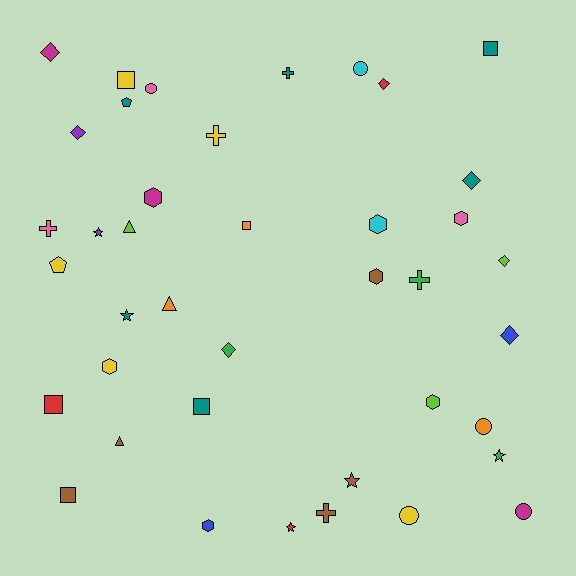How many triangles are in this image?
There are 3 triangles.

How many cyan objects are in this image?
There are 2 cyan objects.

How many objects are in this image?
There are 40 objects.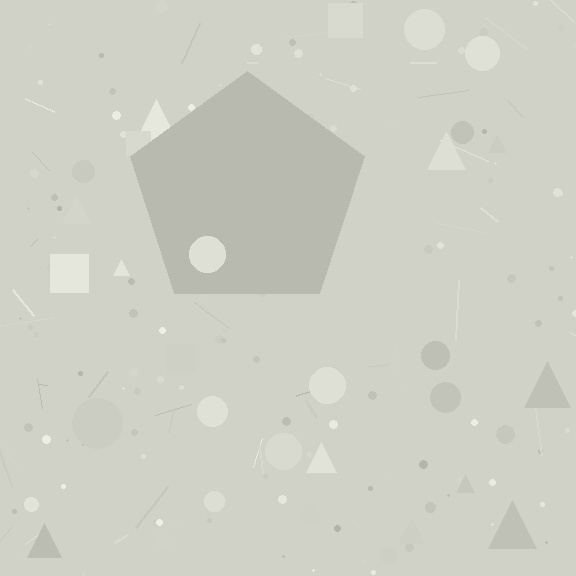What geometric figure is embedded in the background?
A pentagon is embedded in the background.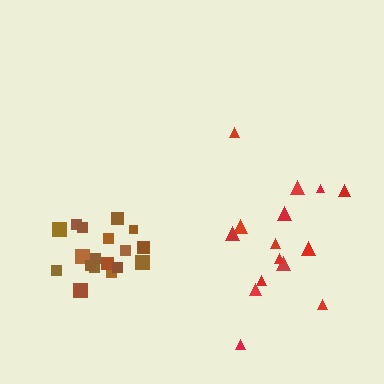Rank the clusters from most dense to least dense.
brown, red.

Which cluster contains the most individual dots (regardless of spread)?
Brown (18).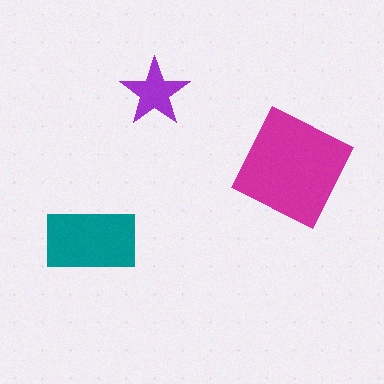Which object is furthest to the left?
The teal rectangle is leftmost.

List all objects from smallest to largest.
The purple star, the teal rectangle, the magenta diamond.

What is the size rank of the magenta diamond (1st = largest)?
1st.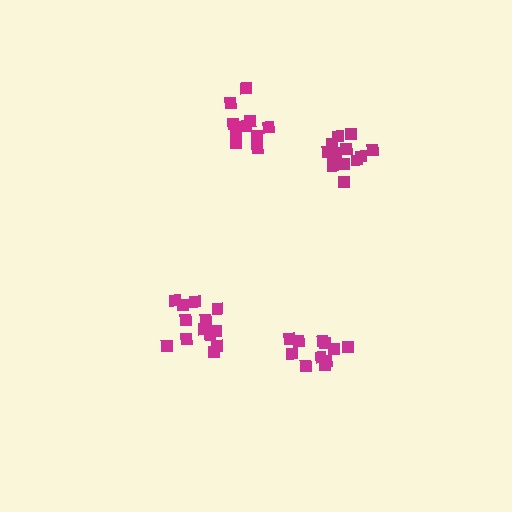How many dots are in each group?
Group 1: 13 dots, Group 2: 14 dots, Group 3: 11 dots, Group 4: 10 dots (48 total).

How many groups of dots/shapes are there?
There are 4 groups.